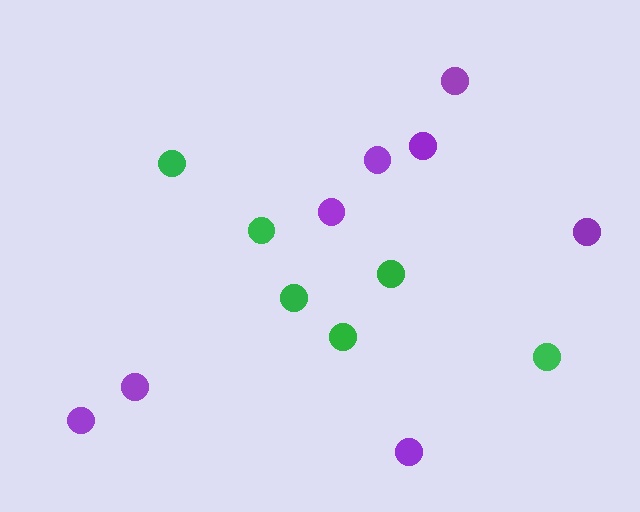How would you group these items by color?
There are 2 groups: one group of green circles (6) and one group of purple circles (8).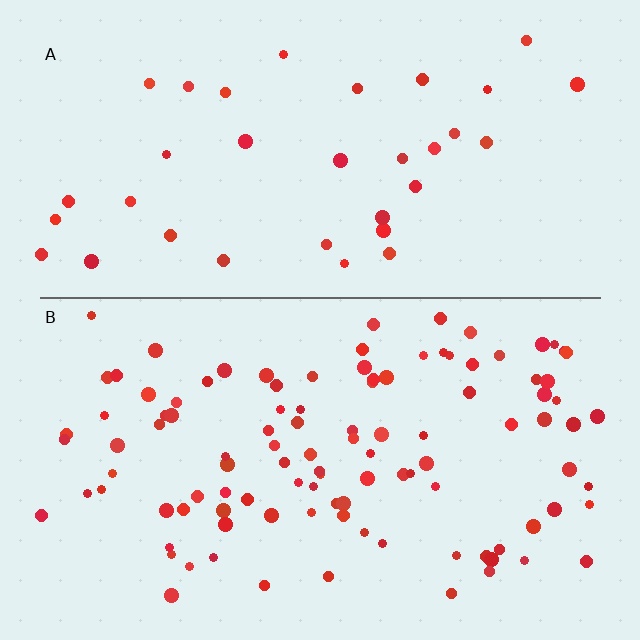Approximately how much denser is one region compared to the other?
Approximately 3.1× — region B over region A.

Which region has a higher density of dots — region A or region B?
B (the bottom).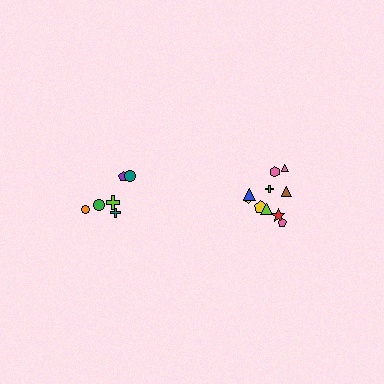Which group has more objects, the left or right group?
The right group.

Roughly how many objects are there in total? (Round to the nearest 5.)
Roughly 15 objects in total.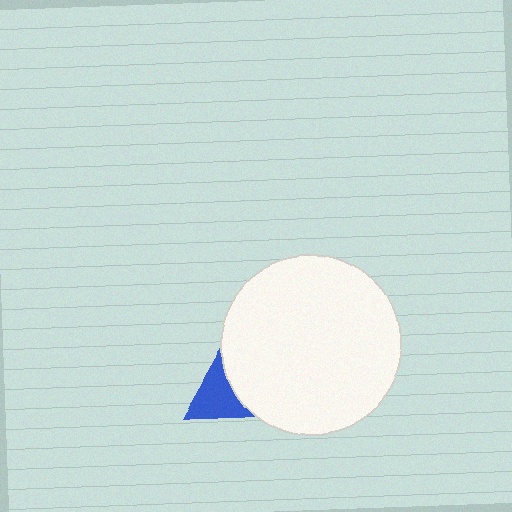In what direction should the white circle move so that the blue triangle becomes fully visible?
The white circle should move right. That is the shortest direction to clear the overlap and leave the blue triangle fully visible.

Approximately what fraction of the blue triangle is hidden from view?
Roughly 47% of the blue triangle is hidden behind the white circle.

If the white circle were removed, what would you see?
You would see the complete blue triangle.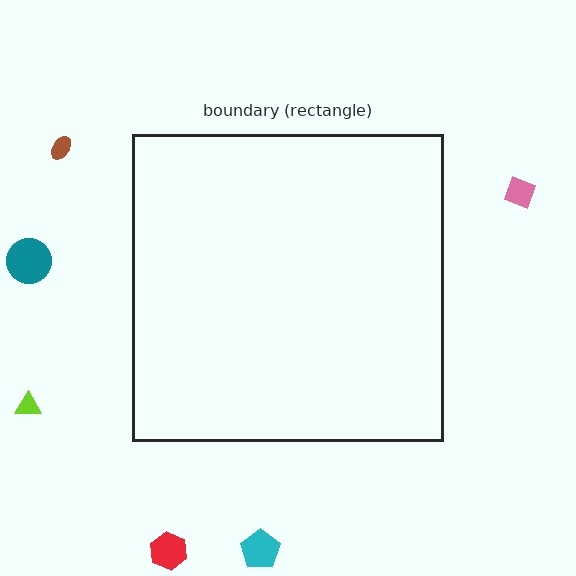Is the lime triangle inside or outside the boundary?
Outside.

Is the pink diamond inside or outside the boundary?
Outside.